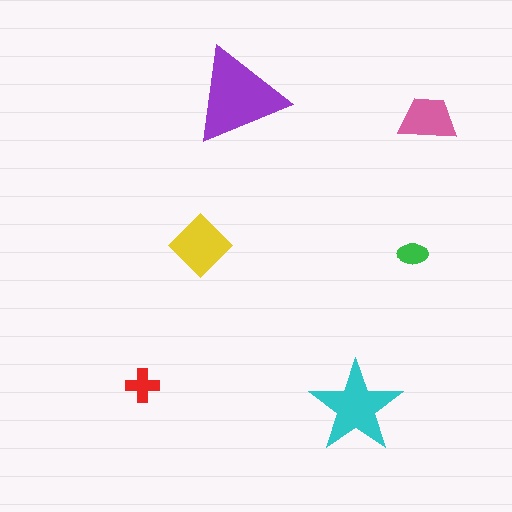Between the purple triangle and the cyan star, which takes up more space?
The purple triangle.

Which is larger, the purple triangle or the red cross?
The purple triangle.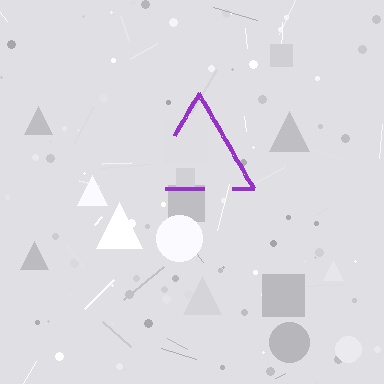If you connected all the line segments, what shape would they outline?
They would outline a triangle.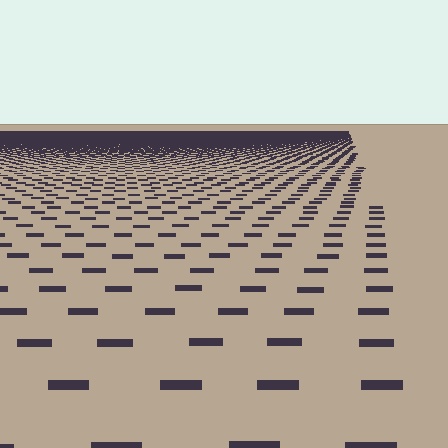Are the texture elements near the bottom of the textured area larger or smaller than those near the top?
Larger. Near the bottom, elements are closer to the viewer and appear at a bigger on-screen size.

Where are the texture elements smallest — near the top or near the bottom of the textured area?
Near the top.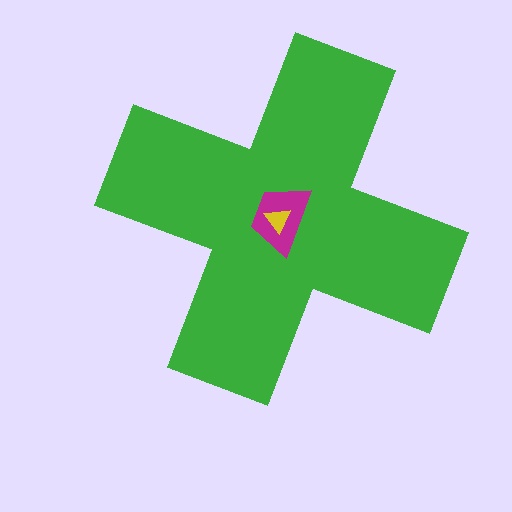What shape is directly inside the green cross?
The magenta trapezoid.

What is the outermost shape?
The green cross.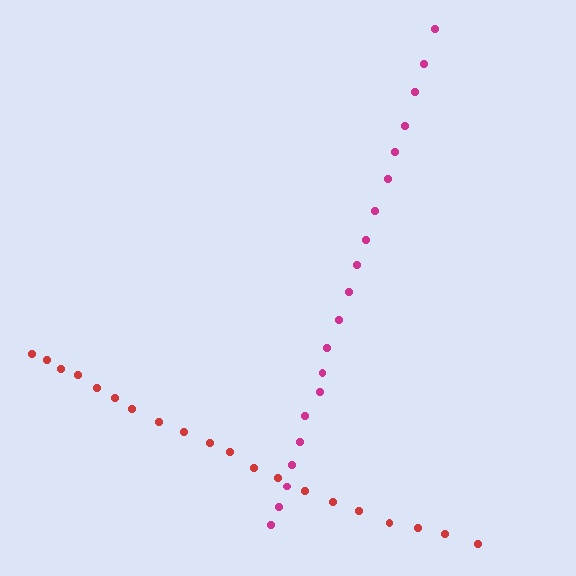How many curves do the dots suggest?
There are 2 distinct paths.